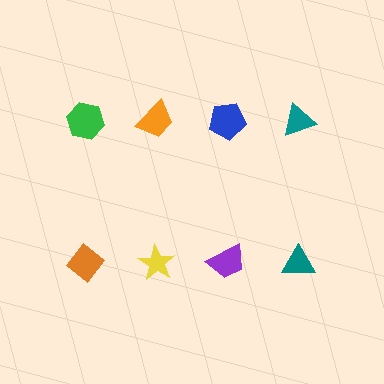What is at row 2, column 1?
An orange diamond.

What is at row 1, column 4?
A teal triangle.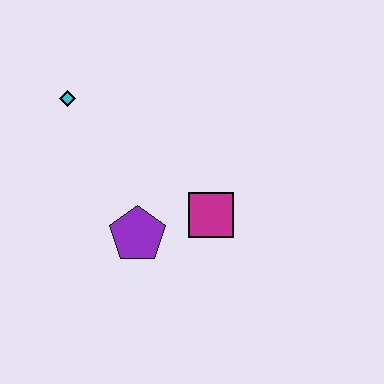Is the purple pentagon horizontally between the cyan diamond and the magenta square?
Yes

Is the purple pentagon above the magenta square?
No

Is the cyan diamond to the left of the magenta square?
Yes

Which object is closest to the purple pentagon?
The magenta square is closest to the purple pentagon.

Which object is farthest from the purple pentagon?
The cyan diamond is farthest from the purple pentagon.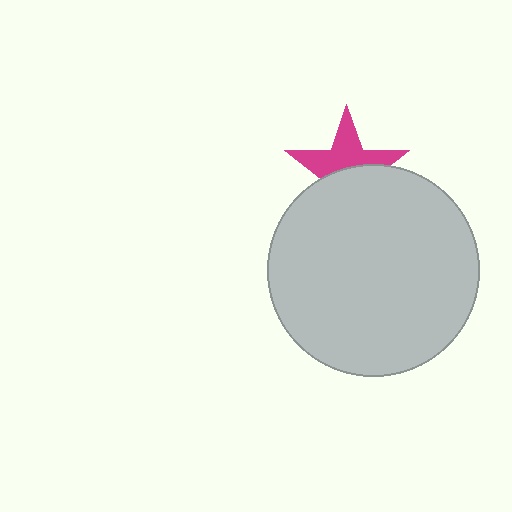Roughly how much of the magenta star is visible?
About half of it is visible (roughly 51%).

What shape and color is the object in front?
The object in front is a light gray circle.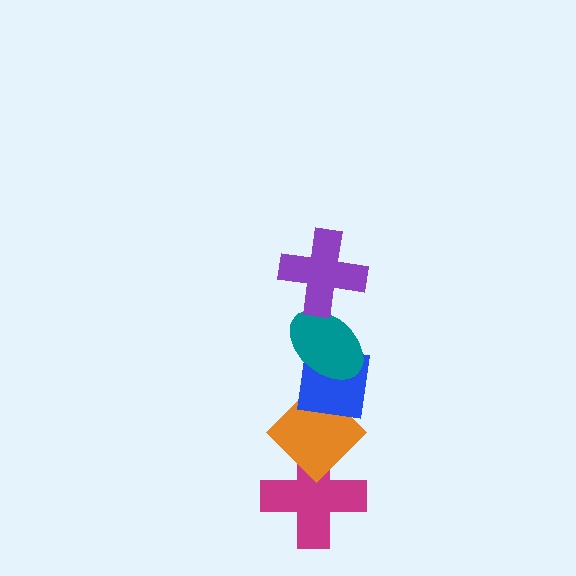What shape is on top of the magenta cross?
The orange diamond is on top of the magenta cross.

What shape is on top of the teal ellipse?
The purple cross is on top of the teal ellipse.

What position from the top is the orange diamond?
The orange diamond is 4th from the top.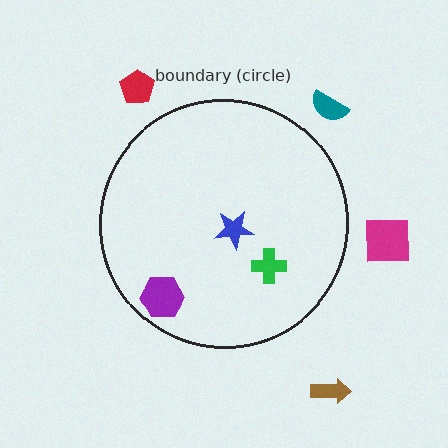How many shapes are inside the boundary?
3 inside, 4 outside.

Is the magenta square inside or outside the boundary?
Outside.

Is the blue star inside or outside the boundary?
Inside.